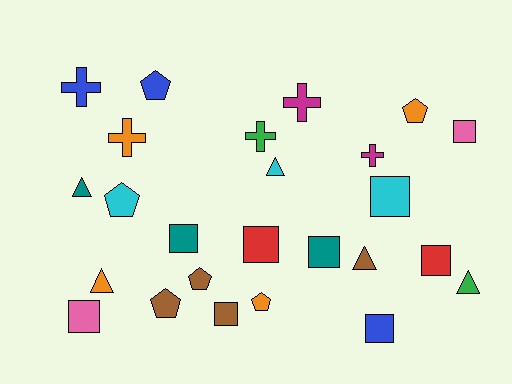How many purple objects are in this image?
There are no purple objects.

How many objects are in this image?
There are 25 objects.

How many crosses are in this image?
There are 5 crosses.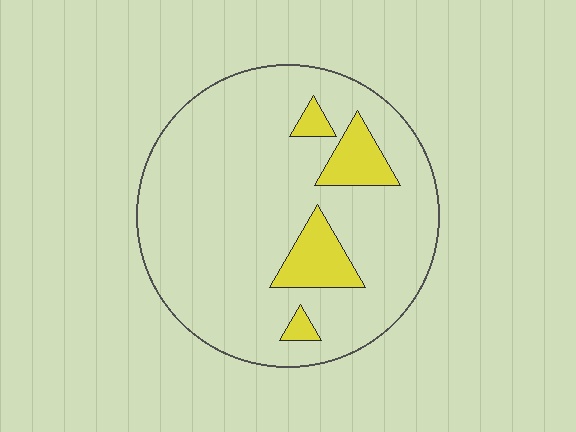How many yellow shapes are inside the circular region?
4.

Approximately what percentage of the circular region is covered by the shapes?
Approximately 15%.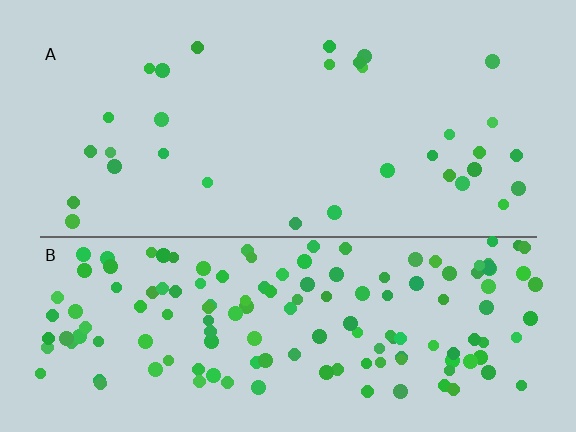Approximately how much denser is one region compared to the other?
Approximately 4.6× — region B over region A.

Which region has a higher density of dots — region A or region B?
B (the bottom).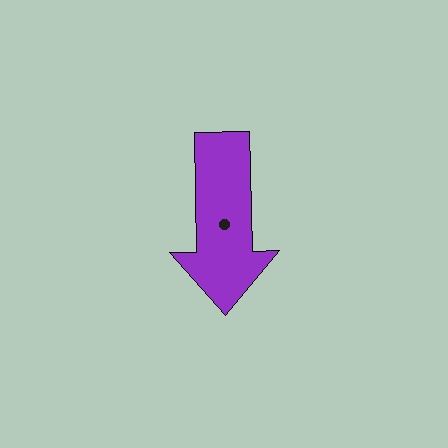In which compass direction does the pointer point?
South.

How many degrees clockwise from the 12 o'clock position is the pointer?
Approximately 179 degrees.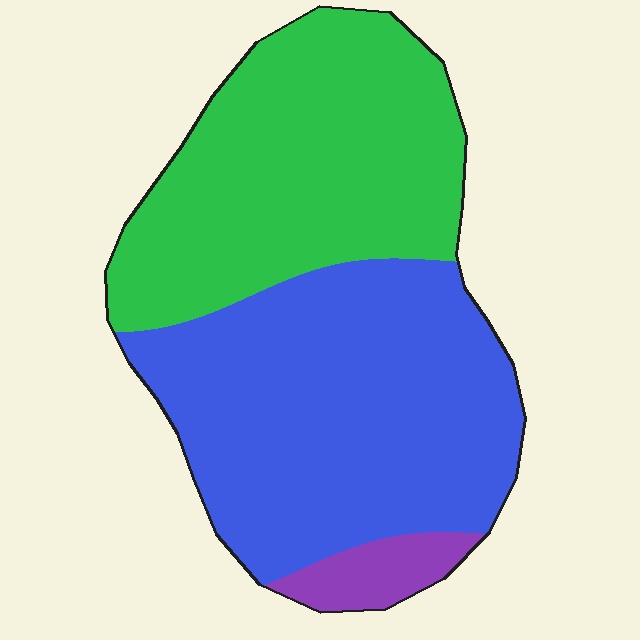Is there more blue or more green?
Blue.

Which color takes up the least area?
Purple, at roughly 5%.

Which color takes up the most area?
Blue, at roughly 50%.